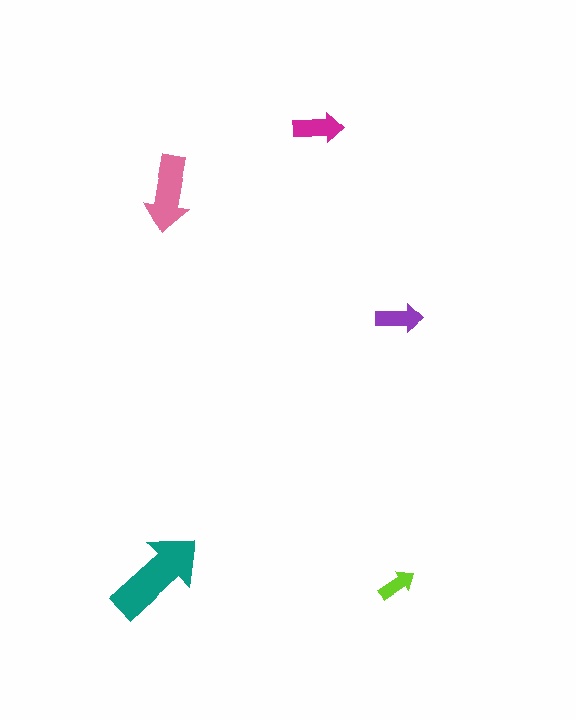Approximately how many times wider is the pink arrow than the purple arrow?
About 1.5 times wider.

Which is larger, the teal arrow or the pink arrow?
The teal one.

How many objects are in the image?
There are 5 objects in the image.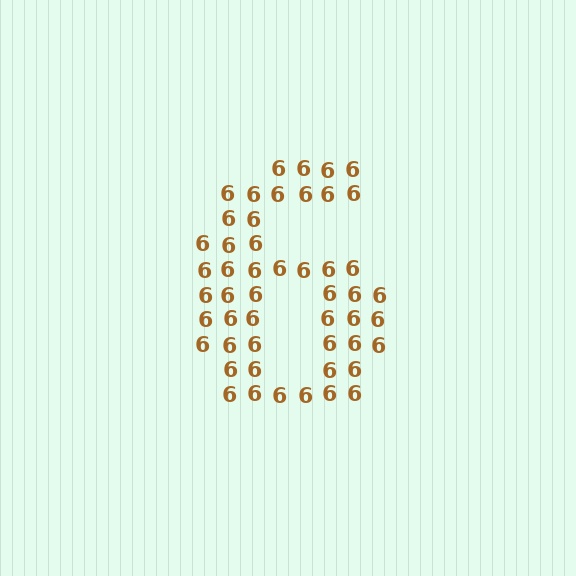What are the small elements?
The small elements are digit 6's.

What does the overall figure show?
The overall figure shows the digit 6.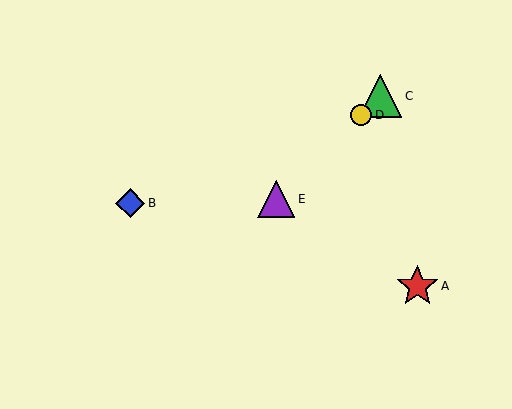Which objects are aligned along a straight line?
Objects C, D, E are aligned along a straight line.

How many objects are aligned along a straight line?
3 objects (C, D, E) are aligned along a straight line.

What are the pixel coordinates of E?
Object E is at (276, 199).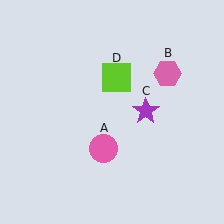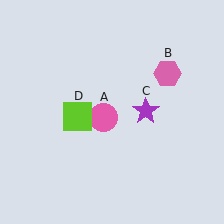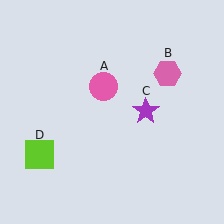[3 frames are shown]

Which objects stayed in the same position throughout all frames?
Pink hexagon (object B) and purple star (object C) remained stationary.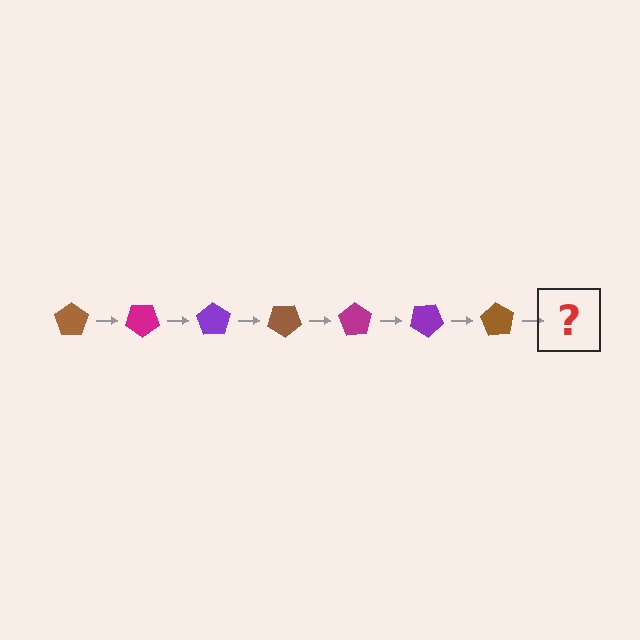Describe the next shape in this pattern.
It should be a magenta pentagon, rotated 245 degrees from the start.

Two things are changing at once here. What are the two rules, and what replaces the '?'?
The two rules are that it rotates 35 degrees each step and the color cycles through brown, magenta, and purple. The '?' should be a magenta pentagon, rotated 245 degrees from the start.